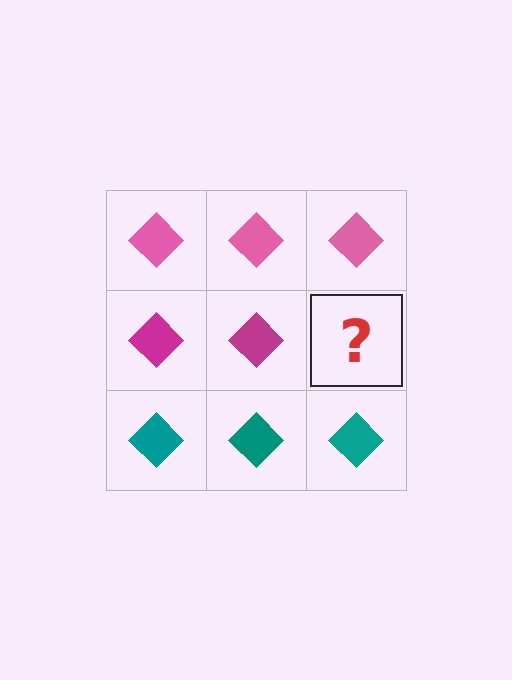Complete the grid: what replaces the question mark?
The question mark should be replaced with a magenta diamond.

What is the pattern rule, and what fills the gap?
The rule is that each row has a consistent color. The gap should be filled with a magenta diamond.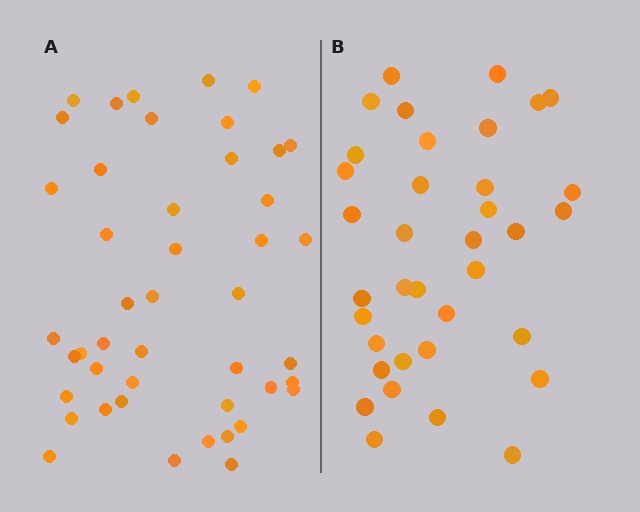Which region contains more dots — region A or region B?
Region A (the left region) has more dots.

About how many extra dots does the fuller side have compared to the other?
Region A has roughly 8 or so more dots than region B.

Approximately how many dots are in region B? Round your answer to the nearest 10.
About 40 dots. (The exact count is 36, which rounds to 40.)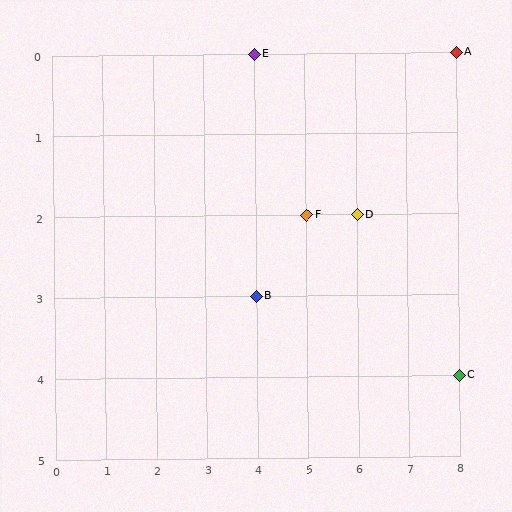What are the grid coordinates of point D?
Point D is at grid coordinates (6, 2).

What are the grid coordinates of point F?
Point F is at grid coordinates (5, 2).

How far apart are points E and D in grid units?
Points E and D are 2 columns and 2 rows apart (about 2.8 grid units diagonally).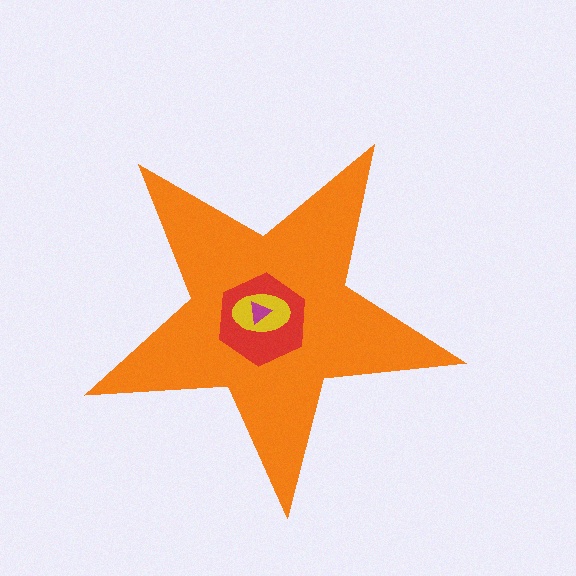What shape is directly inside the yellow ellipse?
The magenta triangle.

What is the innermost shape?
The magenta triangle.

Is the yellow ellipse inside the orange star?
Yes.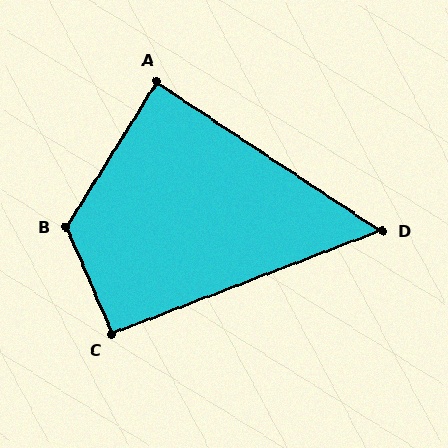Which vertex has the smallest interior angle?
D, at approximately 55 degrees.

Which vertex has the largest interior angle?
B, at approximately 125 degrees.